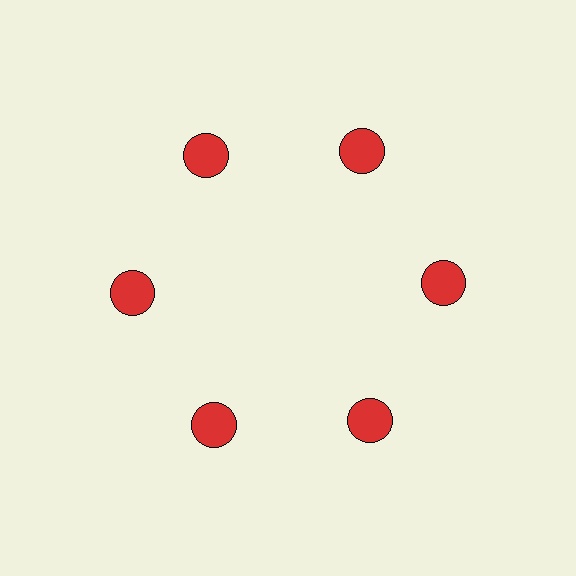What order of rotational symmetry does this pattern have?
This pattern has 6-fold rotational symmetry.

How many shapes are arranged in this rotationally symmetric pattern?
There are 6 shapes, arranged in 6 groups of 1.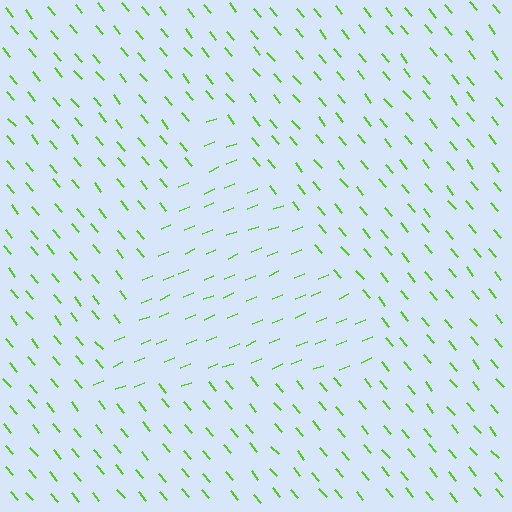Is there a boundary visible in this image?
Yes, there is a texture boundary formed by a change in line orientation.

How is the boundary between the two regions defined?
The boundary is defined purely by a change in line orientation (approximately 73 degrees difference). All lines are the same color and thickness.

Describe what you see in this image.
The image is filled with small lime line segments. A triangle region in the image has lines oriented differently from the surrounding lines, creating a visible texture boundary.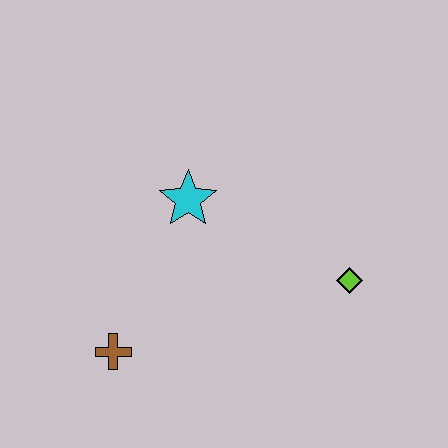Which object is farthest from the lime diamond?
The brown cross is farthest from the lime diamond.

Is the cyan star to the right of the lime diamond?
No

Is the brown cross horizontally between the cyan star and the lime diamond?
No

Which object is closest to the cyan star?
The brown cross is closest to the cyan star.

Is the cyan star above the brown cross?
Yes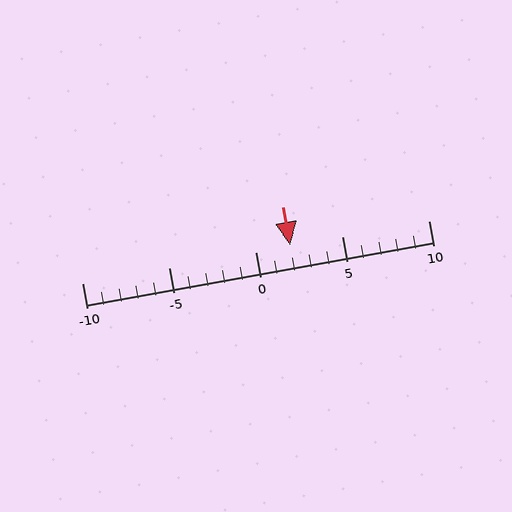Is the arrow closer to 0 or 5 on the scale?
The arrow is closer to 0.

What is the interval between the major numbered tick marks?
The major tick marks are spaced 5 units apart.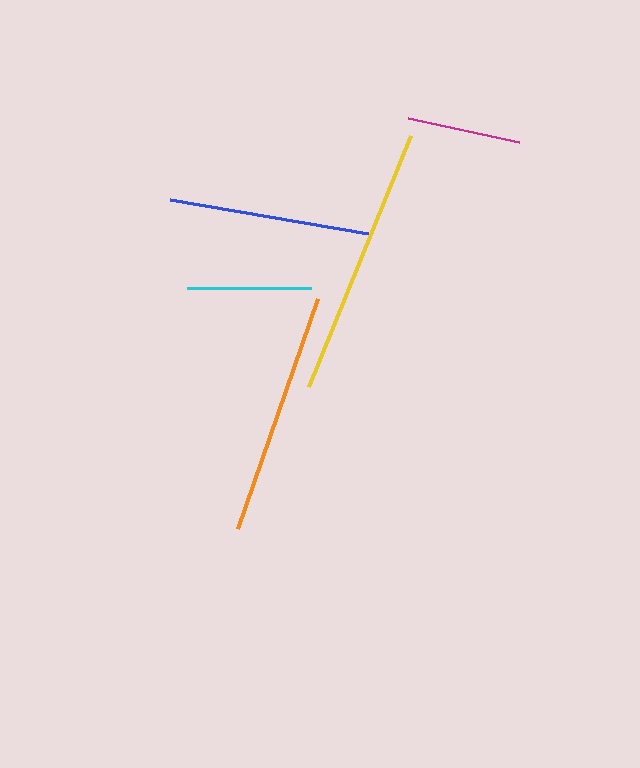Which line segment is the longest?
The yellow line is the longest at approximately 271 pixels.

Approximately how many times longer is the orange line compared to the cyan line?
The orange line is approximately 2.0 times the length of the cyan line.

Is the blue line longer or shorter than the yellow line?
The yellow line is longer than the blue line.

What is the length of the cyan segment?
The cyan segment is approximately 123 pixels long.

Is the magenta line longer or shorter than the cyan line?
The cyan line is longer than the magenta line.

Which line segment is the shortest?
The magenta line is the shortest at approximately 114 pixels.